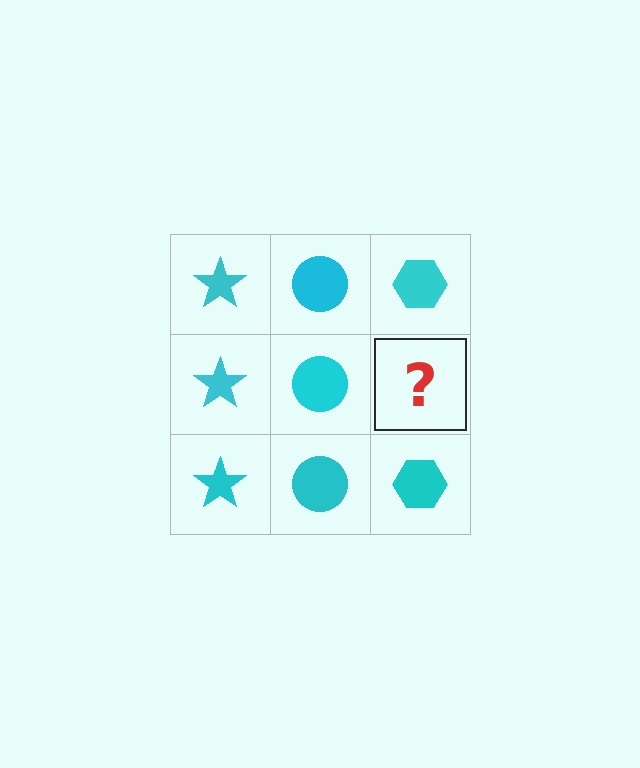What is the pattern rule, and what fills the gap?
The rule is that each column has a consistent shape. The gap should be filled with a cyan hexagon.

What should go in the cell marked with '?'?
The missing cell should contain a cyan hexagon.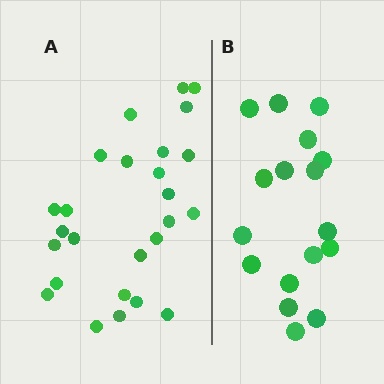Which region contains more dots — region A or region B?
Region A (the left region) has more dots.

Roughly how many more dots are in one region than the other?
Region A has roughly 8 or so more dots than region B.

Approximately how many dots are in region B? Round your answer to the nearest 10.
About 20 dots. (The exact count is 17, which rounds to 20.)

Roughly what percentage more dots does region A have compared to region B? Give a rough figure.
About 55% more.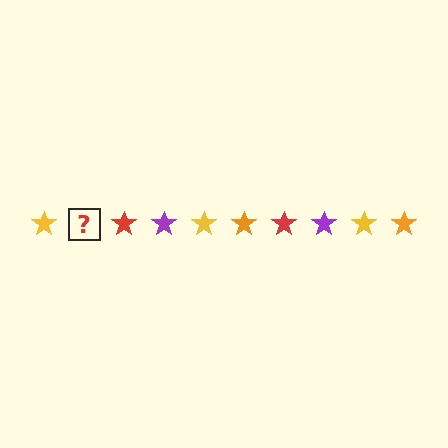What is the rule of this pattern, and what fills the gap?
The rule is that the pattern cycles through yellow, orange, red, purple stars. The gap should be filled with an orange star.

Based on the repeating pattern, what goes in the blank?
The blank should be an orange star.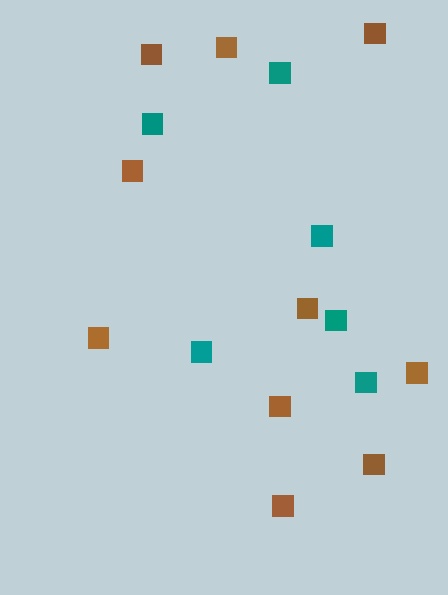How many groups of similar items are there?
There are 2 groups: one group of brown squares (10) and one group of teal squares (6).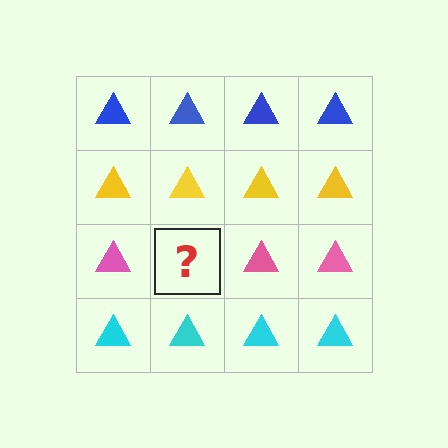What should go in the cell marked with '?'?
The missing cell should contain a pink triangle.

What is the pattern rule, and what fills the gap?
The rule is that each row has a consistent color. The gap should be filled with a pink triangle.